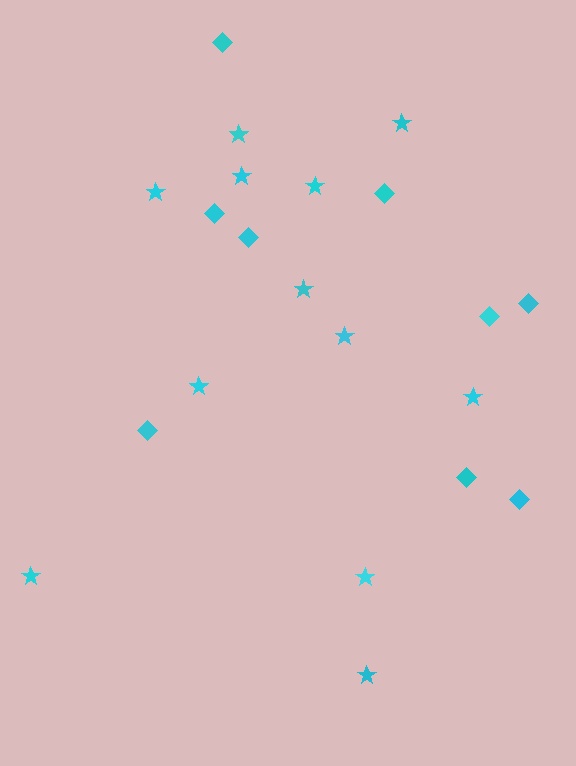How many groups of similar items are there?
There are 2 groups: one group of stars (12) and one group of diamonds (9).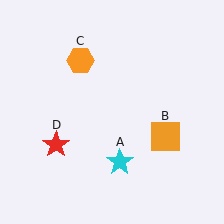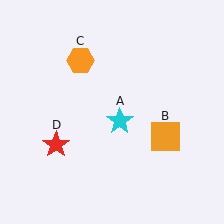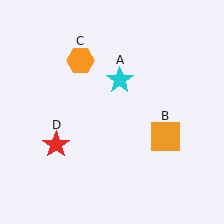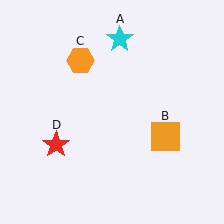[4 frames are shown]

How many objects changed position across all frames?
1 object changed position: cyan star (object A).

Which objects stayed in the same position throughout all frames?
Orange square (object B) and orange hexagon (object C) and red star (object D) remained stationary.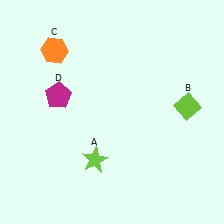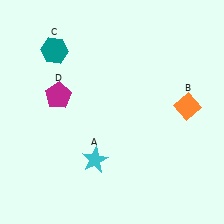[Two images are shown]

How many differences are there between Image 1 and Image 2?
There are 3 differences between the two images.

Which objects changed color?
A changed from lime to cyan. B changed from lime to orange. C changed from orange to teal.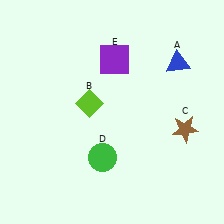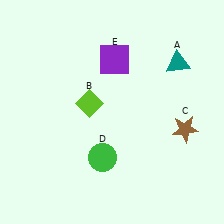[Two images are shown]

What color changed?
The triangle (A) changed from blue in Image 1 to teal in Image 2.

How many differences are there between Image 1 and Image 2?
There is 1 difference between the two images.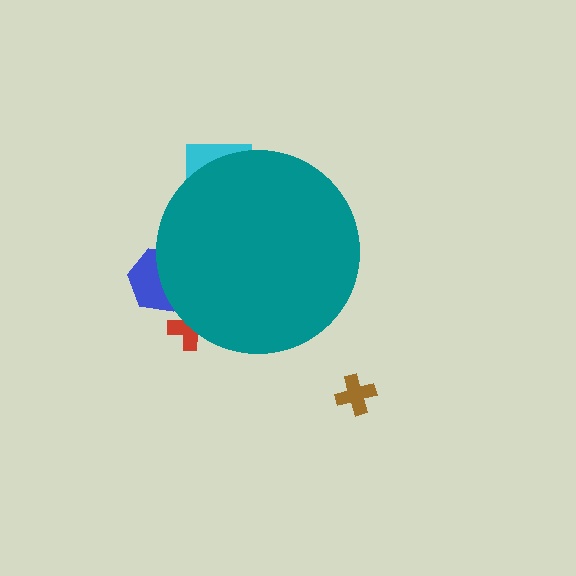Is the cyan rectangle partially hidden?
Yes, the cyan rectangle is partially hidden behind the teal circle.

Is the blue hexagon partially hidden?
Yes, the blue hexagon is partially hidden behind the teal circle.